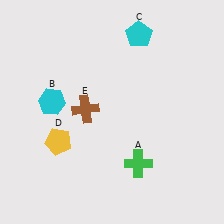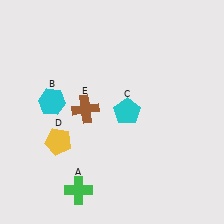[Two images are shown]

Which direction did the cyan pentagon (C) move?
The cyan pentagon (C) moved down.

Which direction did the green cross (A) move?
The green cross (A) moved left.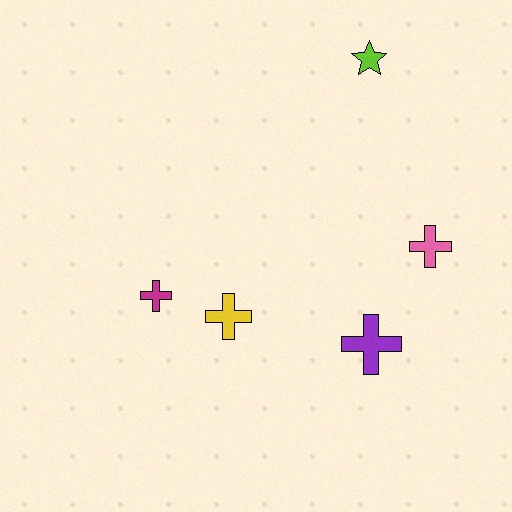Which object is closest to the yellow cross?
The magenta cross is closest to the yellow cross.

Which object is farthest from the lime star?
The magenta cross is farthest from the lime star.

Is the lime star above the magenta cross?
Yes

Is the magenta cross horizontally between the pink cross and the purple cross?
No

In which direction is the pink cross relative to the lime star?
The pink cross is below the lime star.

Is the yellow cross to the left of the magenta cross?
No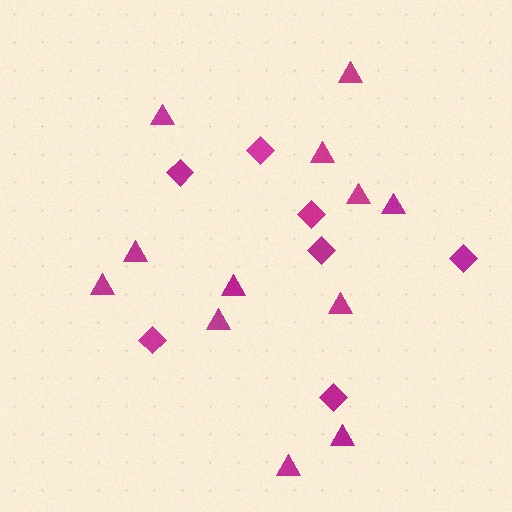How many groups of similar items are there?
There are 2 groups: one group of diamonds (7) and one group of triangles (12).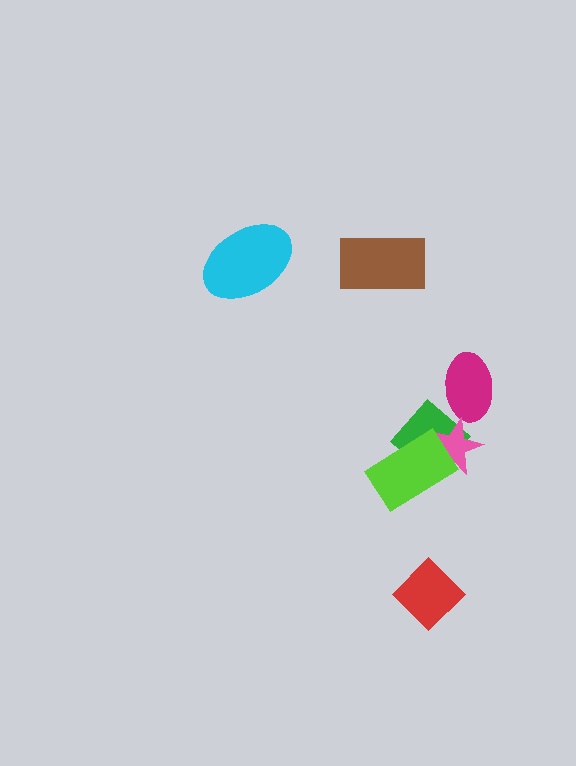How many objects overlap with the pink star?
2 objects overlap with the pink star.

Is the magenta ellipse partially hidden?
Yes, it is partially covered by another shape.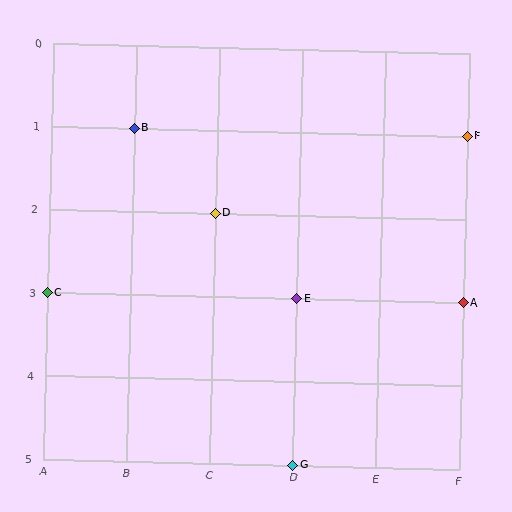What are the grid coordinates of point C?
Point C is at grid coordinates (A, 3).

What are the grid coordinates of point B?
Point B is at grid coordinates (B, 1).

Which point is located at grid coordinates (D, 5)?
Point G is at (D, 5).